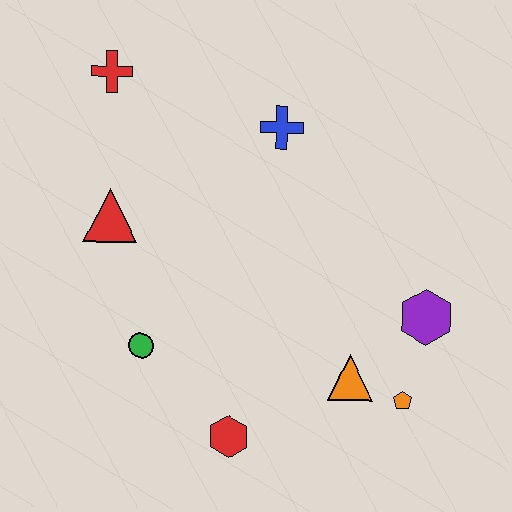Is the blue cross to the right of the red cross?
Yes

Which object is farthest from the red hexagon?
The red cross is farthest from the red hexagon.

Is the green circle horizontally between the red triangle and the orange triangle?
Yes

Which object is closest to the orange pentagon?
The orange triangle is closest to the orange pentagon.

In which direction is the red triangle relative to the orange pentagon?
The red triangle is to the left of the orange pentagon.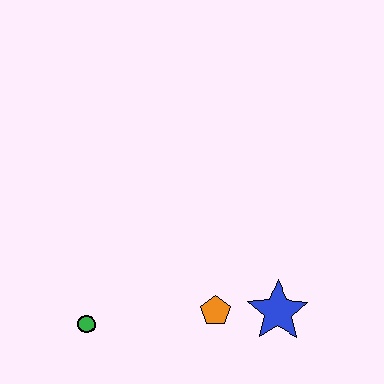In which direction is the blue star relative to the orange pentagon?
The blue star is to the right of the orange pentagon.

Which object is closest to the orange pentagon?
The blue star is closest to the orange pentagon.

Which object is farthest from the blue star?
The green circle is farthest from the blue star.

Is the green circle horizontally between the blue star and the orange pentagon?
No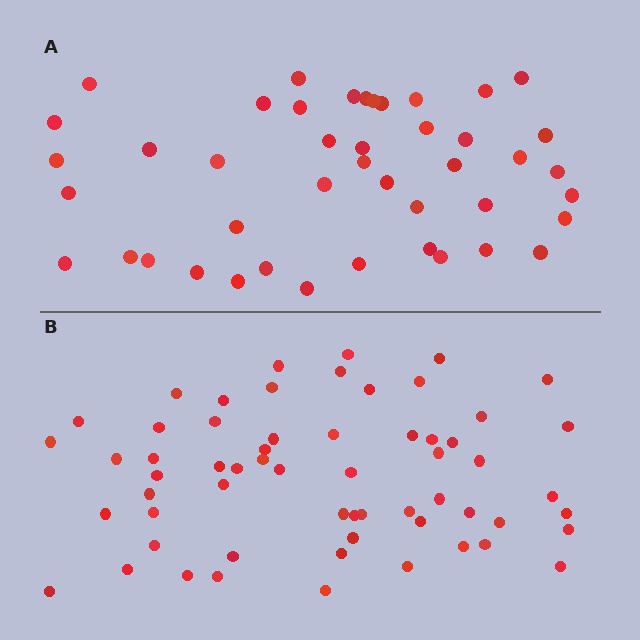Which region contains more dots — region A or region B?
Region B (the bottom region) has more dots.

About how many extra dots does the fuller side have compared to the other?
Region B has approximately 15 more dots than region A.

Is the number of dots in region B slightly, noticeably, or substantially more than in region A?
Region B has noticeably more, but not dramatically so. The ratio is roughly 1.4 to 1.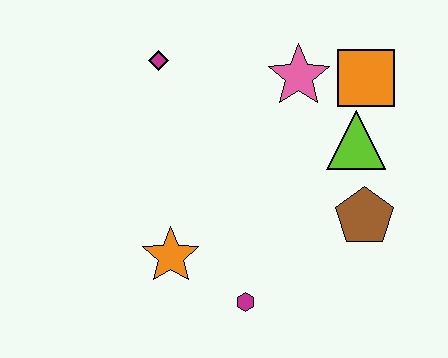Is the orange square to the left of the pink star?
No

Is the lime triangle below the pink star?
Yes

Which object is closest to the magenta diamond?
The pink star is closest to the magenta diamond.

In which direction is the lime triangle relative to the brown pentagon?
The lime triangle is above the brown pentagon.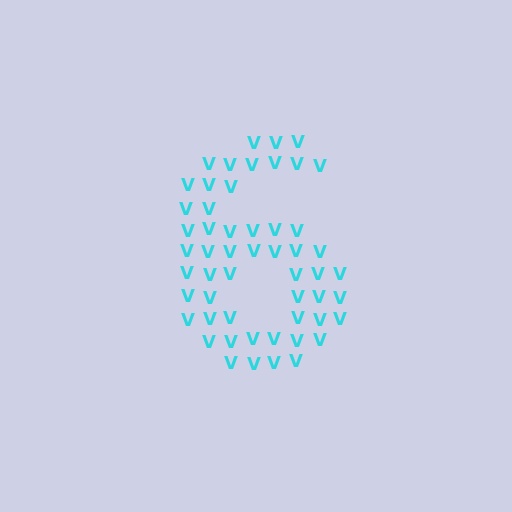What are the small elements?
The small elements are letter V's.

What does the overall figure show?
The overall figure shows the digit 6.